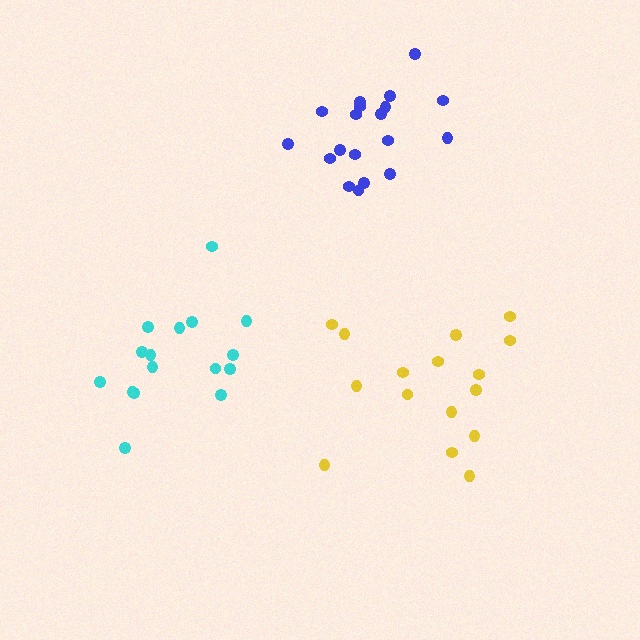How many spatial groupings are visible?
There are 3 spatial groupings.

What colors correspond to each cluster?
The clusters are colored: blue, cyan, yellow.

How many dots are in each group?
Group 1: 19 dots, Group 2: 16 dots, Group 3: 16 dots (51 total).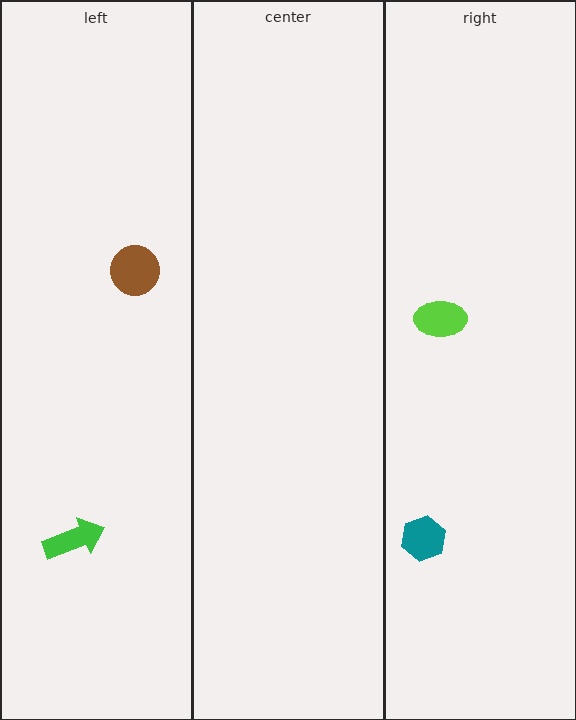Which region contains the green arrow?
The left region.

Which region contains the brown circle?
The left region.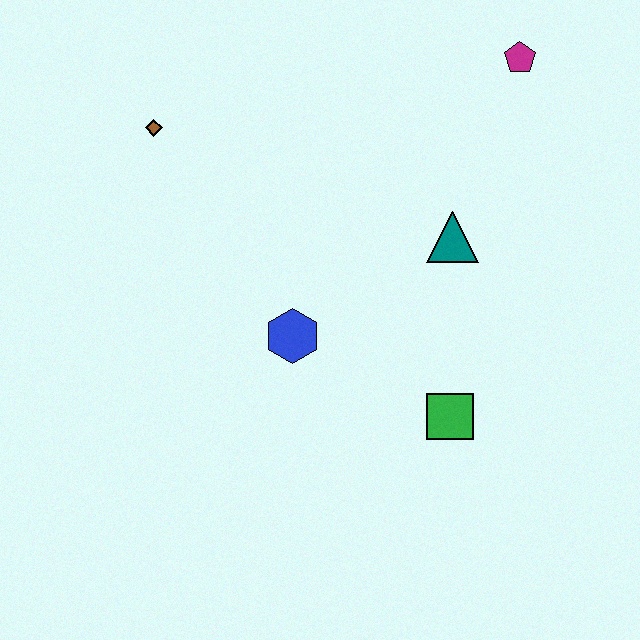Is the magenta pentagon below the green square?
No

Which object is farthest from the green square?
The brown diamond is farthest from the green square.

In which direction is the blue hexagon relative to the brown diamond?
The blue hexagon is below the brown diamond.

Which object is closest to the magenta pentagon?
The teal triangle is closest to the magenta pentagon.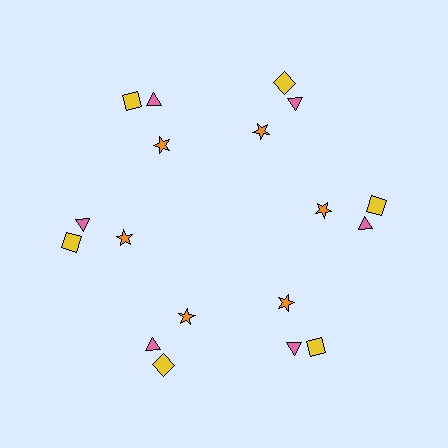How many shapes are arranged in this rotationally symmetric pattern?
There are 18 shapes, arranged in 6 groups of 3.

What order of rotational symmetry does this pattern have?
This pattern has 6-fold rotational symmetry.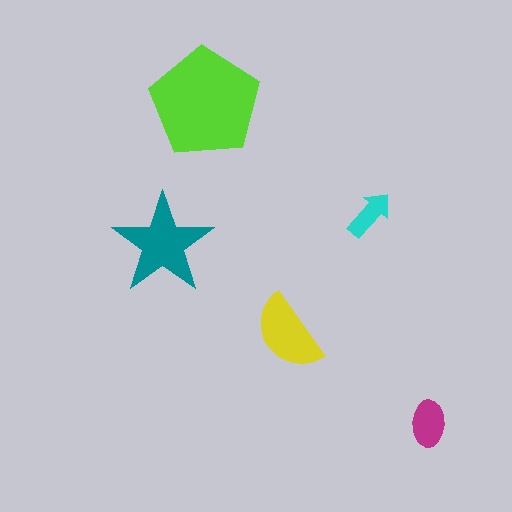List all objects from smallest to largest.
The cyan arrow, the magenta ellipse, the yellow semicircle, the teal star, the lime pentagon.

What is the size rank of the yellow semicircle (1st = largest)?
3rd.